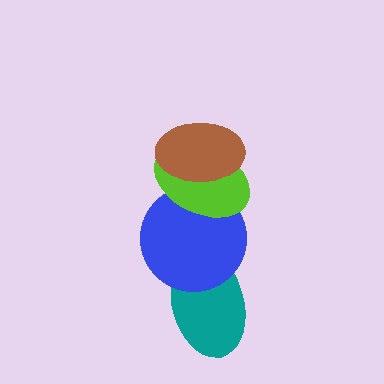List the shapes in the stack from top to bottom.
From top to bottom: the brown ellipse, the lime ellipse, the blue circle, the teal ellipse.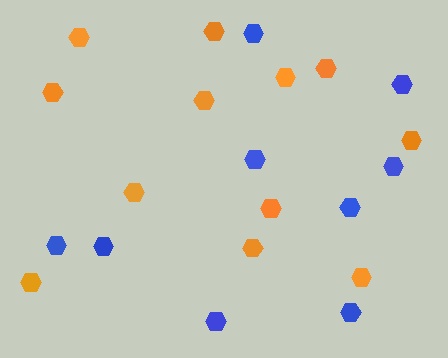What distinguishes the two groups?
There are 2 groups: one group of blue hexagons (9) and one group of orange hexagons (12).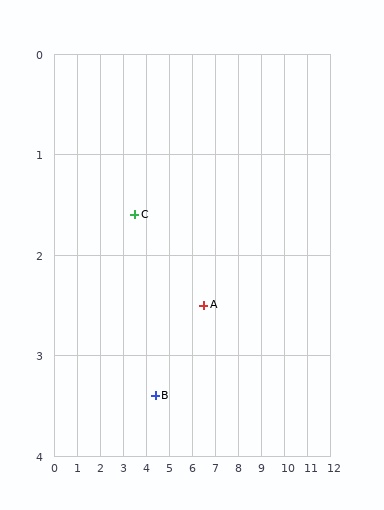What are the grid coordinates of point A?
Point A is at approximately (6.5, 2.5).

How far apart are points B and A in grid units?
Points B and A are about 2.3 grid units apart.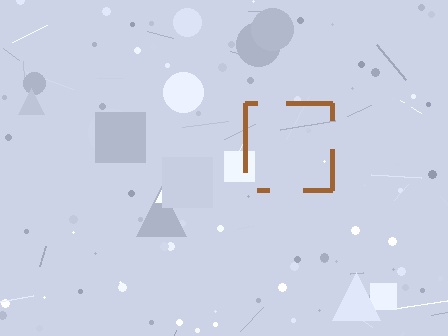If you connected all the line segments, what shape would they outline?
They would outline a square.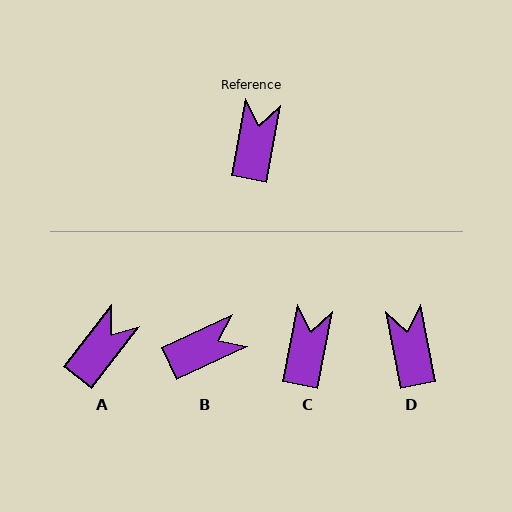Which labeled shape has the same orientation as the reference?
C.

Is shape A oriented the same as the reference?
No, it is off by about 27 degrees.